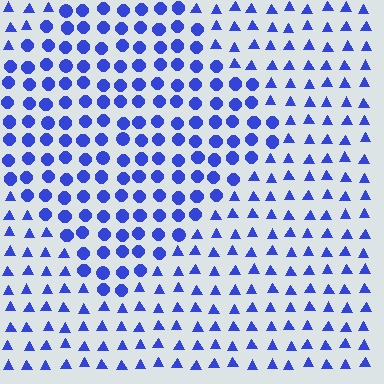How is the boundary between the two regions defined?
The boundary is defined by a change in element shape: circles inside vs. triangles outside. All elements share the same color and spacing.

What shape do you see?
I see a diamond.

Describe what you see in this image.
The image is filled with small blue elements arranged in a uniform grid. A diamond-shaped region contains circles, while the surrounding area contains triangles. The boundary is defined purely by the change in element shape.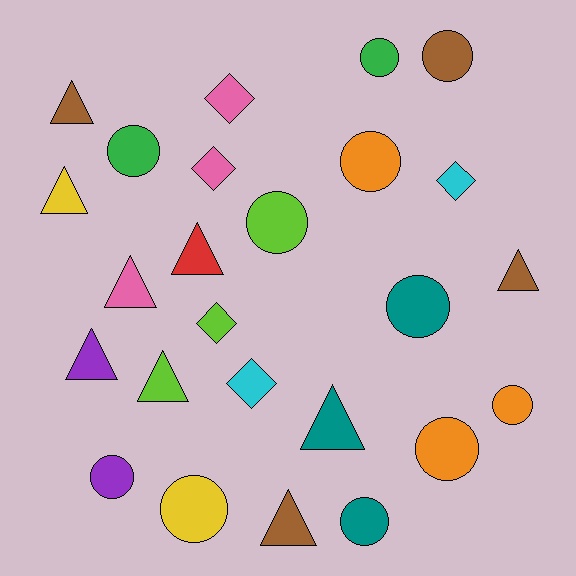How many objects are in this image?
There are 25 objects.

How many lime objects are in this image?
There are 3 lime objects.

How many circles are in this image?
There are 11 circles.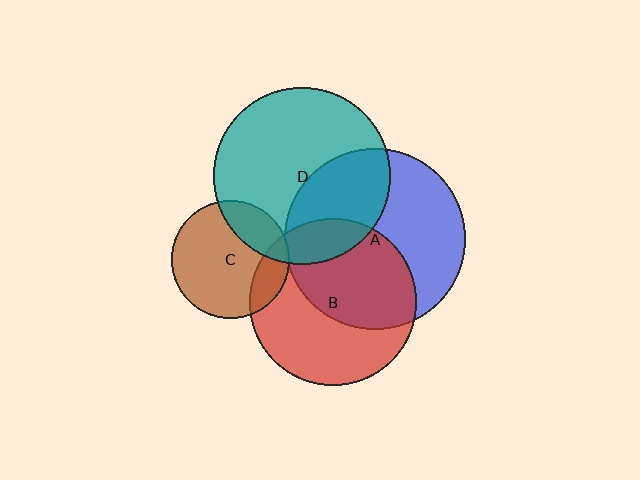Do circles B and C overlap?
Yes.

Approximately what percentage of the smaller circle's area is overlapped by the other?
Approximately 15%.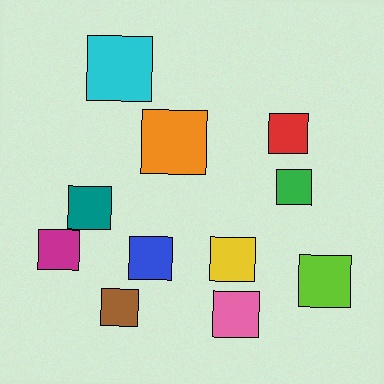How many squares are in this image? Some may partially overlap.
There are 11 squares.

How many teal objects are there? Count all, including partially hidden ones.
There is 1 teal object.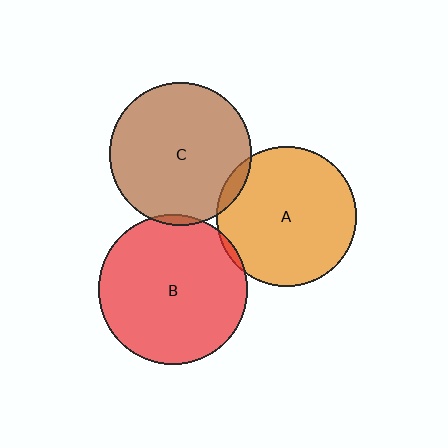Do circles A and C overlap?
Yes.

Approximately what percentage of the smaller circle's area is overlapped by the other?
Approximately 5%.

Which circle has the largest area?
Circle B (red).